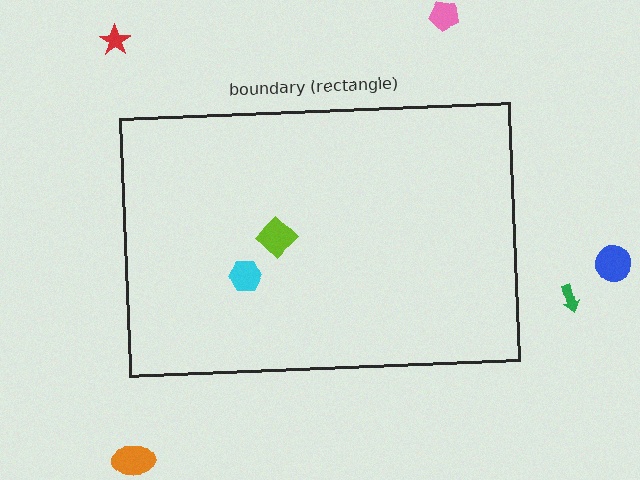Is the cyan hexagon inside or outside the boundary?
Inside.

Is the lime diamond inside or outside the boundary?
Inside.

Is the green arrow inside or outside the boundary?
Outside.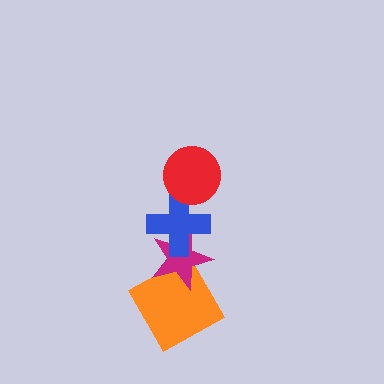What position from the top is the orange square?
The orange square is 4th from the top.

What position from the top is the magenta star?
The magenta star is 3rd from the top.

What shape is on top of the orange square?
The magenta star is on top of the orange square.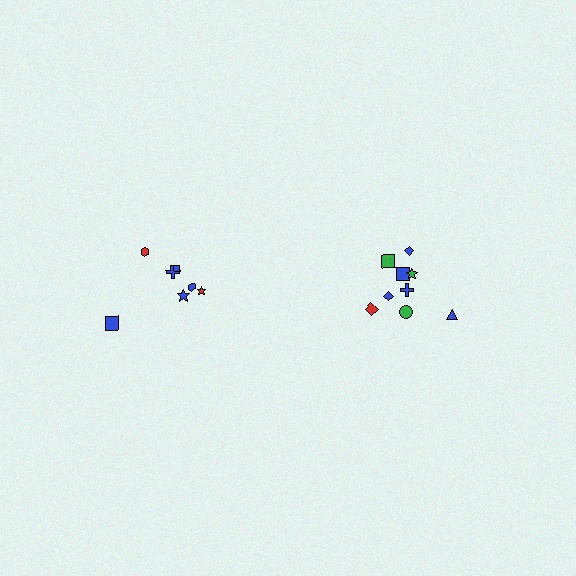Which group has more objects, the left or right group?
The right group.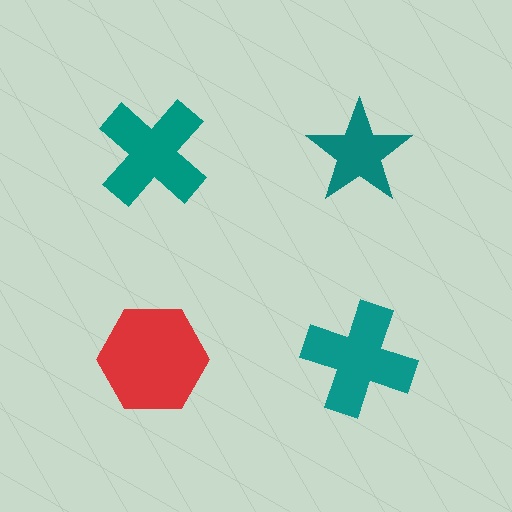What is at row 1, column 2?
A teal star.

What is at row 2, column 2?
A teal cross.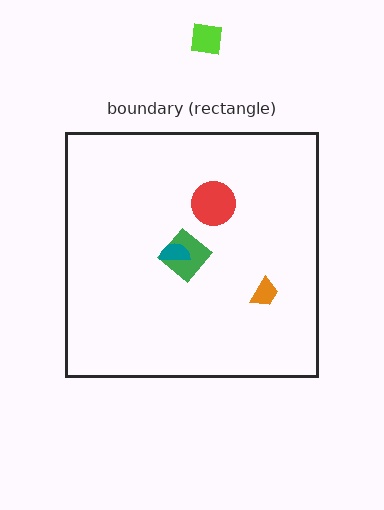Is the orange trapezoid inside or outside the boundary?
Inside.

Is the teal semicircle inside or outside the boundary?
Inside.